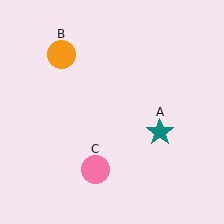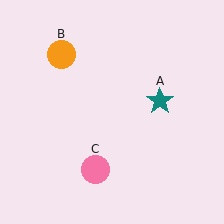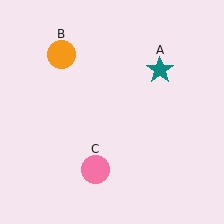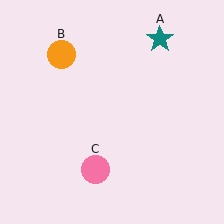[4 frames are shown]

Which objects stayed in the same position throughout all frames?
Orange circle (object B) and pink circle (object C) remained stationary.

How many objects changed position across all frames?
1 object changed position: teal star (object A).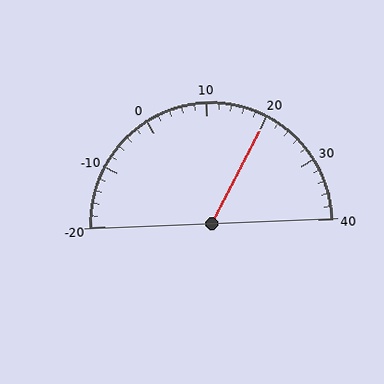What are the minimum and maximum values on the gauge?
The gauge ranges from -20 to 40.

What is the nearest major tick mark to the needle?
The nearest major tick mark is 20.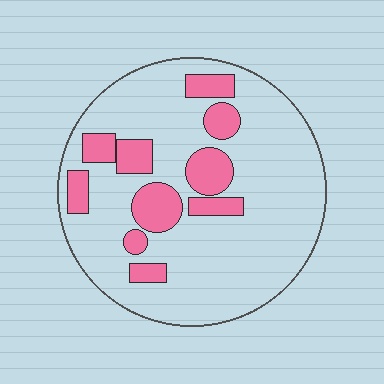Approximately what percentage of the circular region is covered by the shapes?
Approximately 20%.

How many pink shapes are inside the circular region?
10.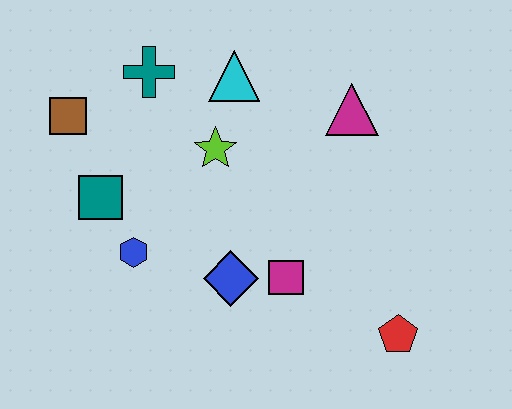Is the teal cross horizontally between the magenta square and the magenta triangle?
No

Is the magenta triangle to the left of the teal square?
No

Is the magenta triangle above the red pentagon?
Yes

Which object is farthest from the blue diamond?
The brown square is farthest from the blue diamond.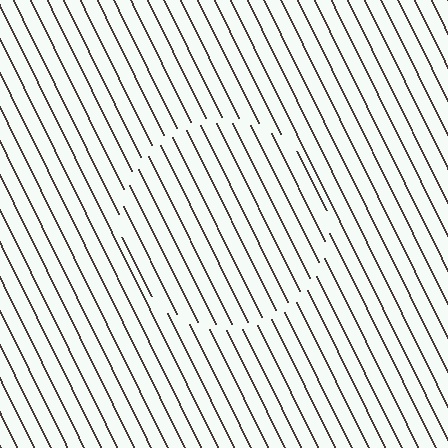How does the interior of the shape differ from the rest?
The interior of the shape contains the same grating, shifted by half a period — the contour is defined by the phase discontinuity where line-ends from the inner and outer gratings abut.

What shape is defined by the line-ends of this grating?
An illusory circle. The interior of the shape contains the same grating, shifted by half a period — the contour is defined by the phase discontinuity where line-ends from the inner and outer gratings abut.